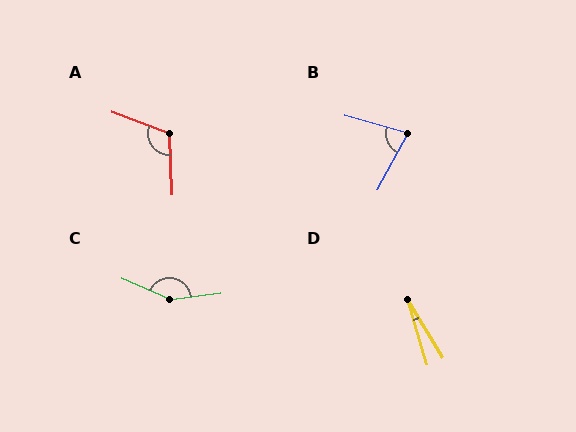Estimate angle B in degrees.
Approximately 77 degrees.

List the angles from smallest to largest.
D (15°), B (77°), A (113°), C (149°).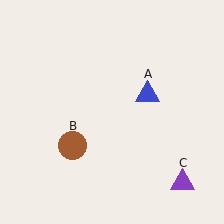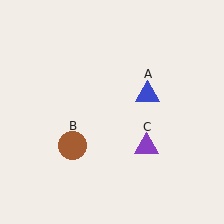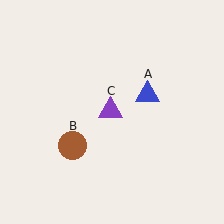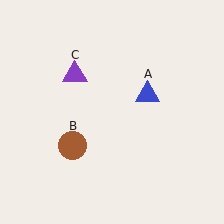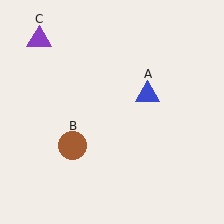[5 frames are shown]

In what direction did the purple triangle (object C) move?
The purple triangle (object C) moved up and to the left.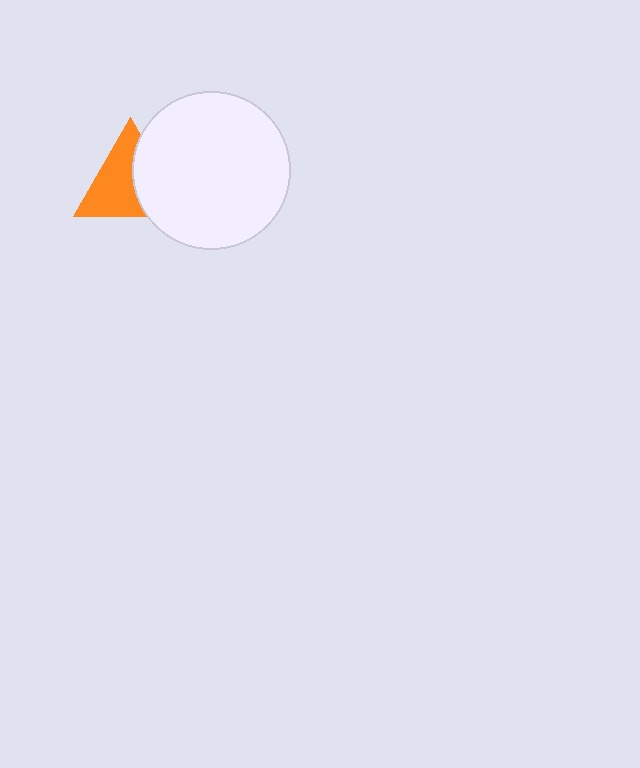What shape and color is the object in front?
The object in front is a white circle.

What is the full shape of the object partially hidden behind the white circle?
The partially hidden object is an orange triangle.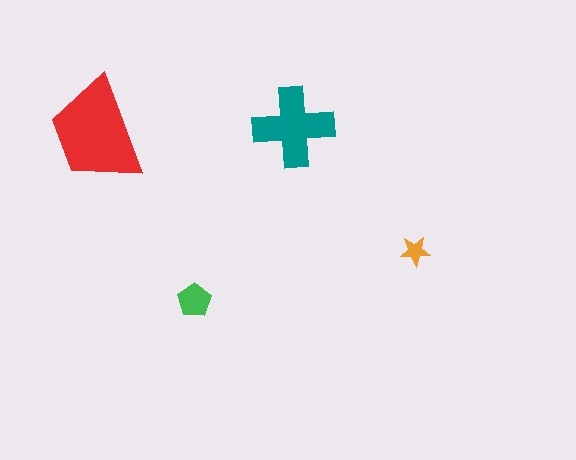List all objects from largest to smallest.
The red trapezoid, the teal cross, the green pentagon, the orange star.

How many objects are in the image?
There are 4 objects in the image.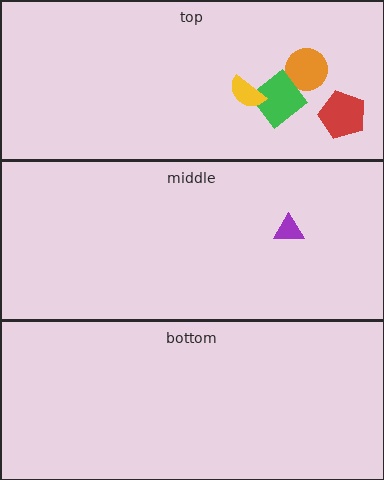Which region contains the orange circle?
The top region.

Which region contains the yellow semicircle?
The top region.